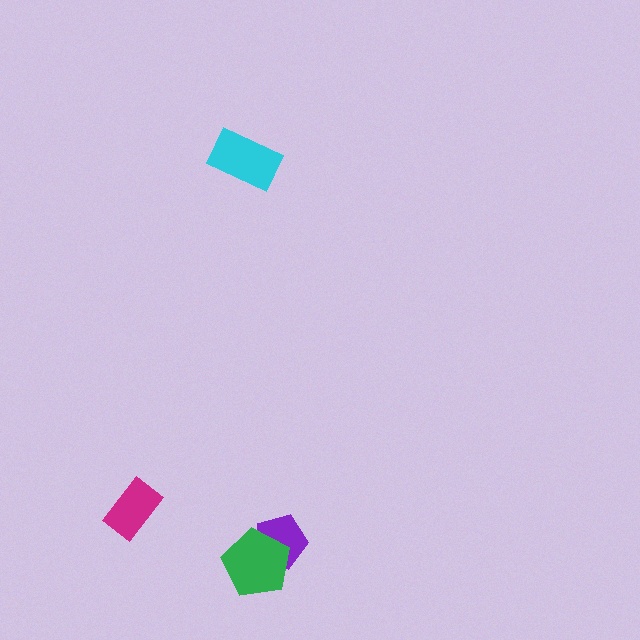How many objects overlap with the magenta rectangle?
0 objects overlap with the magenta rectangle.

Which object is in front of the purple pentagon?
The green pentagon is in front of the purple pentagon.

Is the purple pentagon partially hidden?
Yes, it is partially covered by another shape.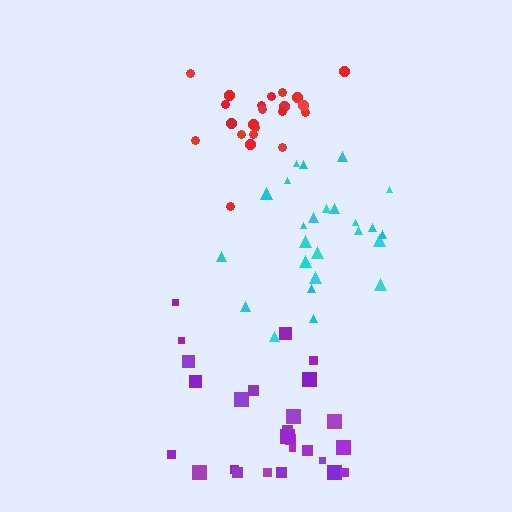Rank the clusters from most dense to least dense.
red, purple, cyan.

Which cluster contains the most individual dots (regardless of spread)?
Purple (26).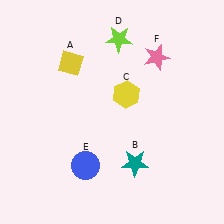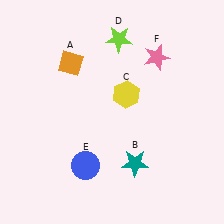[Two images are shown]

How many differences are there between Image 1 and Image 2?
There is 1 difference between the two images.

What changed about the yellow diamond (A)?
In Image 1, A is yellow. In Image 2, it changed to orange.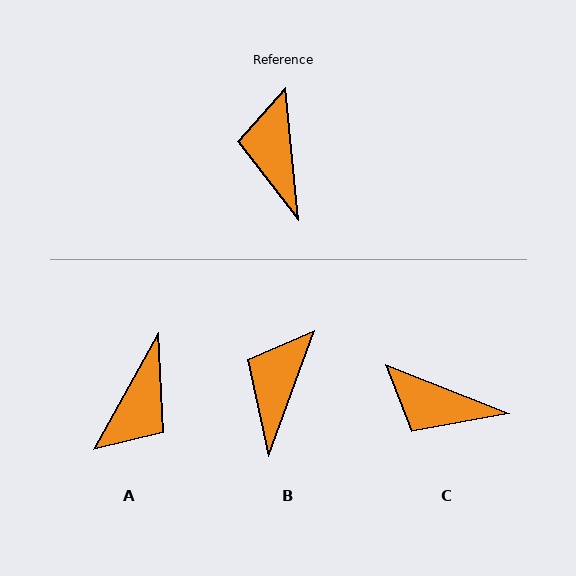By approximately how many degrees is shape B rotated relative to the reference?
Approximately 26 degrees clockwise.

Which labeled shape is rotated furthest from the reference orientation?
A, about 145 degrees away.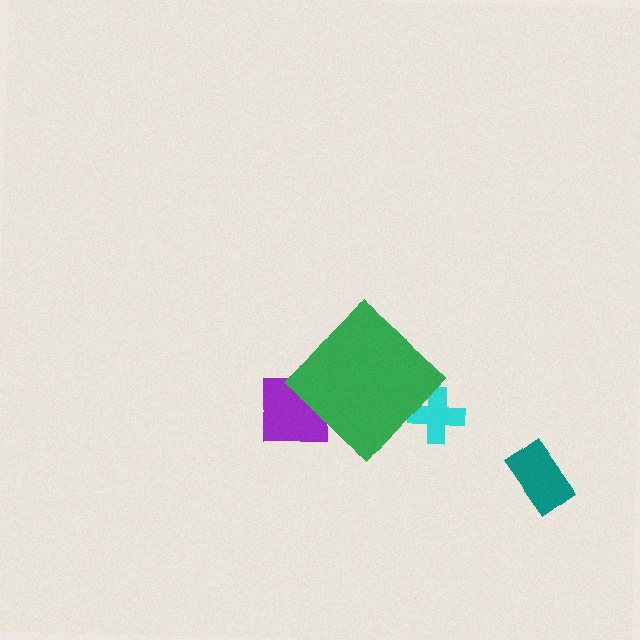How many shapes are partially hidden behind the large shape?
2 shapes are partially hidden.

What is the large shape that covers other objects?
A green diamond.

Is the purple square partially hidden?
Yes, the purple square is partially hidden behind the green diamond.